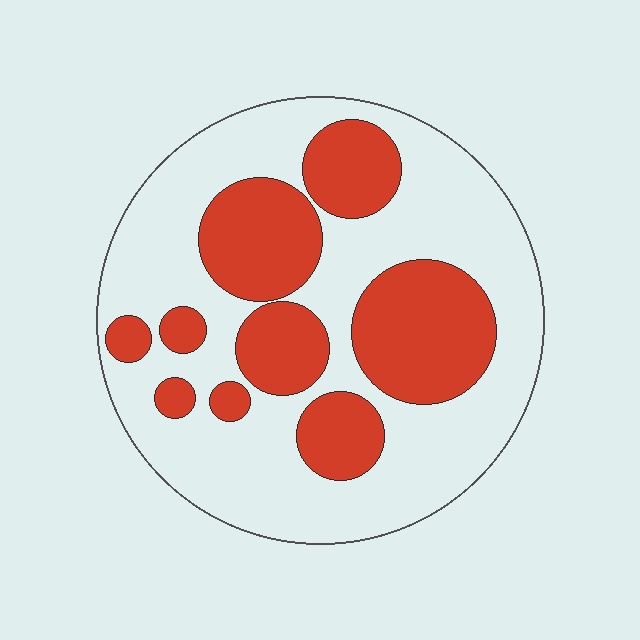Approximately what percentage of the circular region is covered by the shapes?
Approximately 35%.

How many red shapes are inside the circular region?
9.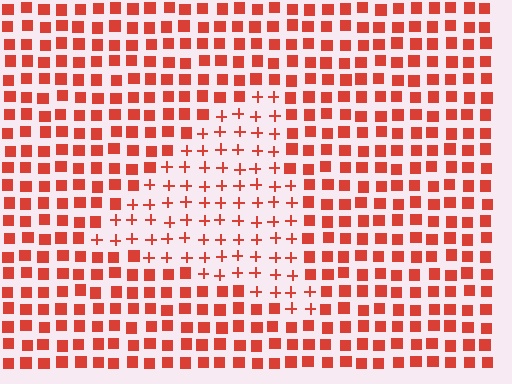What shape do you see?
I see a triangle.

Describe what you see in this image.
The image is filled with small red elements arranged in a uniform grid. A triangle-shaped region contains plus signs, while the surrounding area contains squares. The boundary is defined purely by the change in element shape.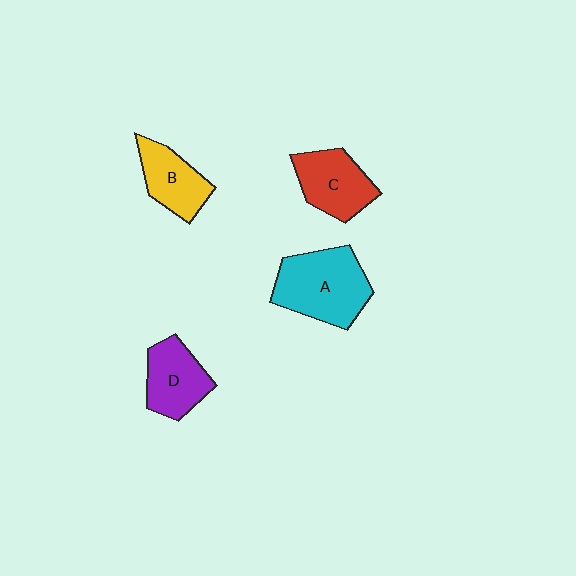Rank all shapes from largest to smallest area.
From largest to smallest: A (cyan), C (red), D (purple), B (yellow).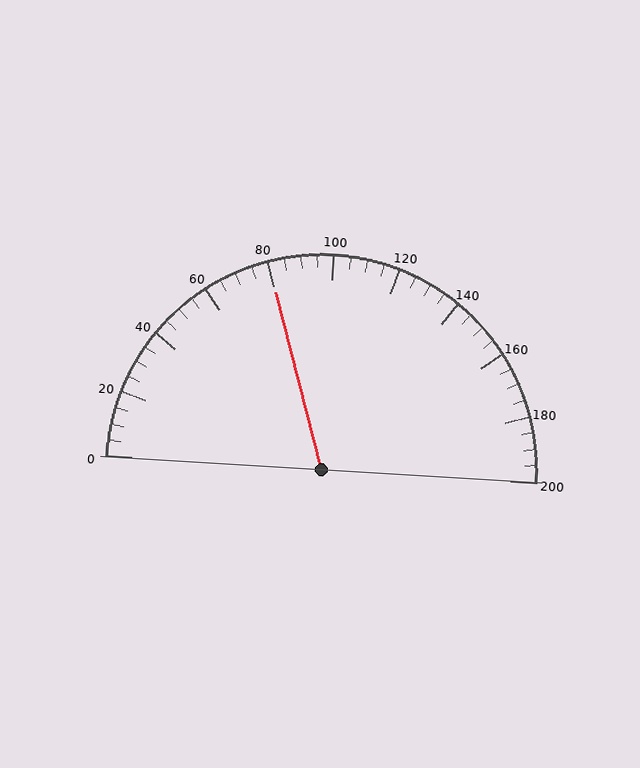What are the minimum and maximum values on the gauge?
The gauge ranges from 0 to 200.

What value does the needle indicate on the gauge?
The needle indicates approximately 80.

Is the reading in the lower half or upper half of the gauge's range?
The reading is in the lower half of the range (0 to 200).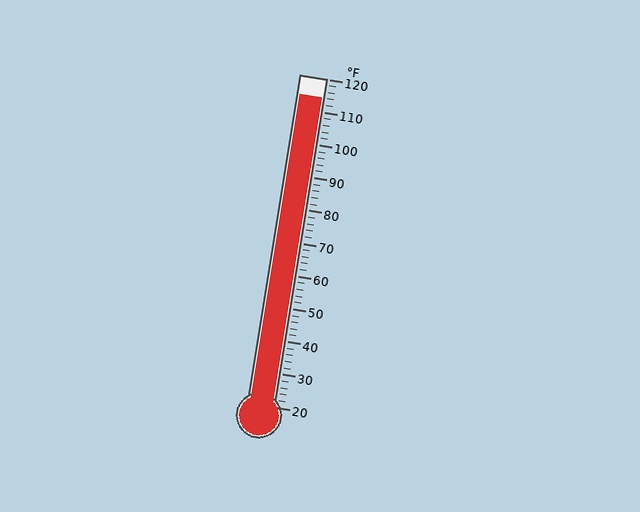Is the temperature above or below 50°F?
The temperature is above 50°F.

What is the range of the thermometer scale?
The thermometer scale ranges from 20°F to 120°F.